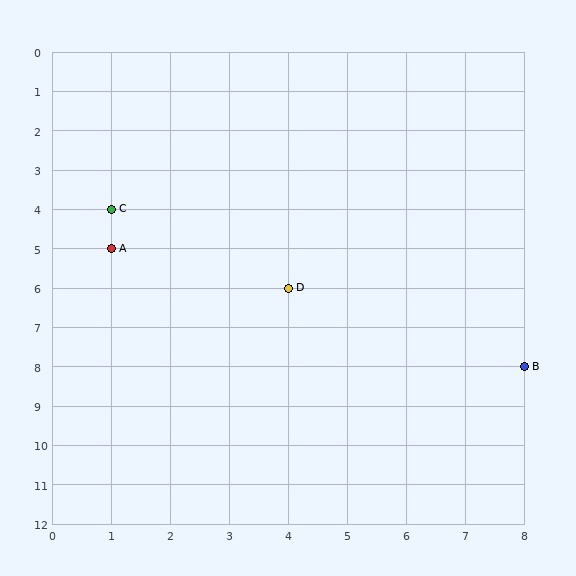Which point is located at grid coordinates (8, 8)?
Point B is at (8, 8).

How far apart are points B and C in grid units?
Points B and C are 7 columns and 4 rows apart (about 8.1 grid units diagonally).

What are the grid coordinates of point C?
Point C is at grid coordinates (1, 4).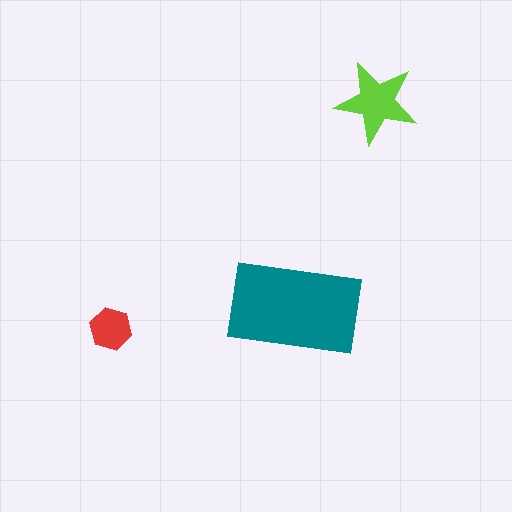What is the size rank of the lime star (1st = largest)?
2nd.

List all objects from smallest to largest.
The red hexagon, the lime star, the teal rectangle.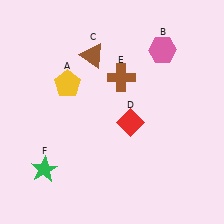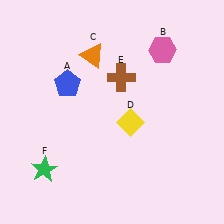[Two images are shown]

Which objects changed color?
A changed from yellow to blue. C changed from brown to orange. D changed from red to yellow.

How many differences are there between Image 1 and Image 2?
There are 3 differences between the two images.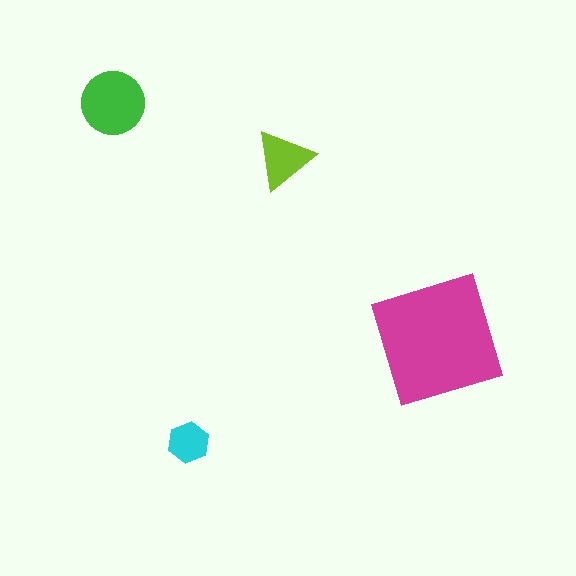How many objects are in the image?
There are 4 objects in the image.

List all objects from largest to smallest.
The magenta square, the green circle, the lime triangle, the cyan hexagon.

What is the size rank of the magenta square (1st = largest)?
1st.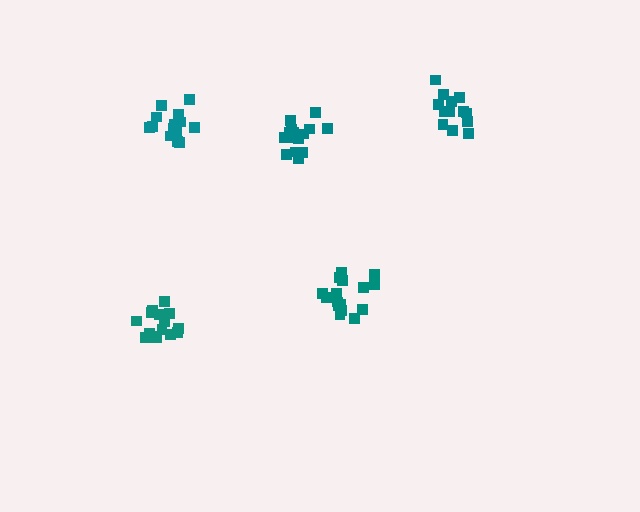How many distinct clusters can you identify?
There are 5 distinct clusters.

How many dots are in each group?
Group 1: 13 dots, Group 2: 15 dots, Group 3: 15 dots, Group 4: 15 dots, Group 5: 17 dots (75 total).